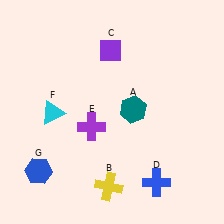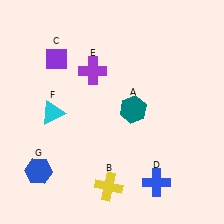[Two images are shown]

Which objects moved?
The objects that moved are: the purple diamond (C), the purple cross (E).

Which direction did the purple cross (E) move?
The purple cross (E) moved up.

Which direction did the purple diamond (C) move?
The purple diamond (C) moved left.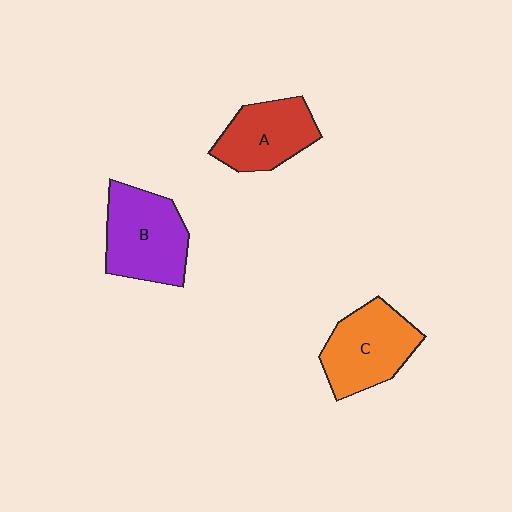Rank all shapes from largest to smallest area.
From largest to smallest: B (purple), C (orange), A (red).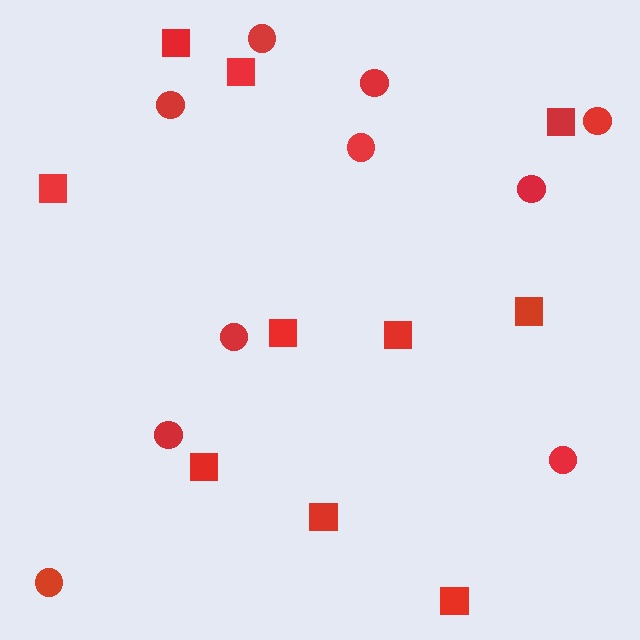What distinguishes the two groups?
There are 2 groups: one group of squares (10) and one group of circles (10).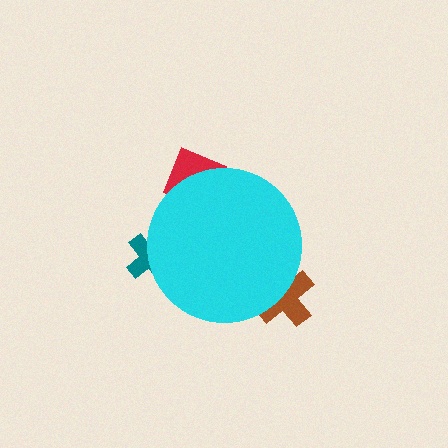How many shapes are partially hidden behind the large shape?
3 shapes are partially hidden.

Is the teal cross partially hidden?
Yes, the teal cross is partially hidden behind the cyan circle.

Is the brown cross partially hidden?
Yes, the brown cross is partially hidden behind the cyan circle.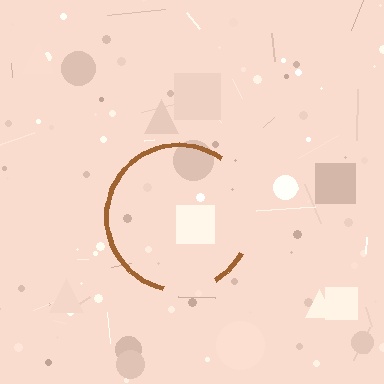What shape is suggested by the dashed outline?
The dashed outline suggests a circle.